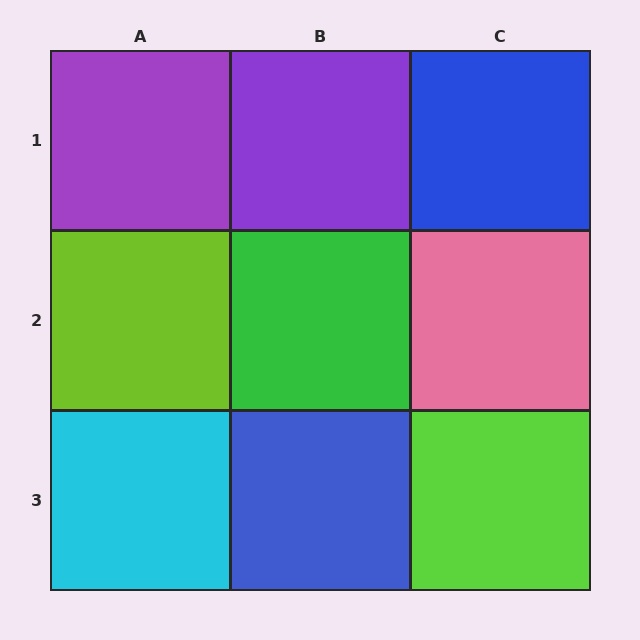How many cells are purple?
2 cells are purple.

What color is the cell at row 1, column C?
Blue.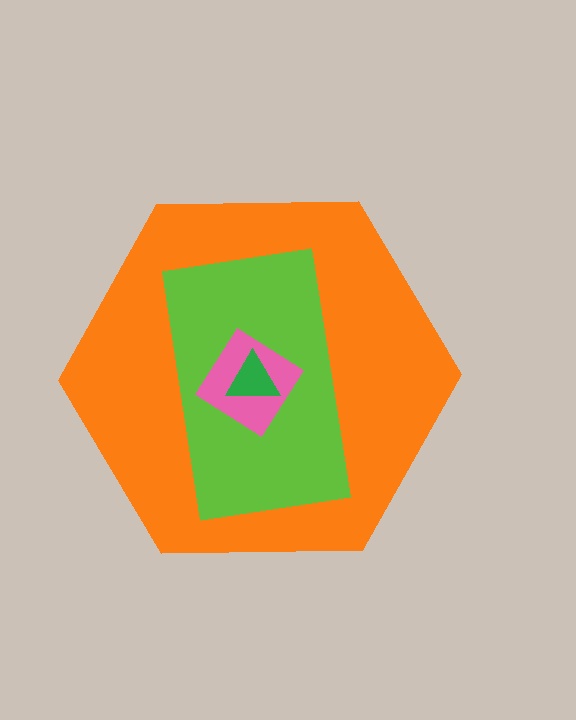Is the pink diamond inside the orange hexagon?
Yes.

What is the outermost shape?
The orange hexagon.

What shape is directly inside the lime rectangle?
The pink diamond.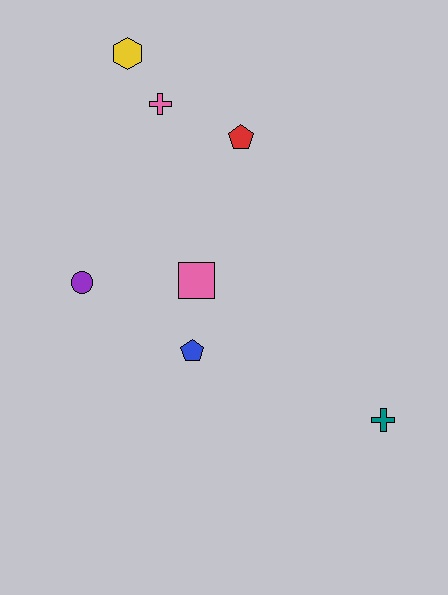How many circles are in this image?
There is 1 circle.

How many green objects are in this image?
There are no green objects.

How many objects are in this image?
There are 7 objects.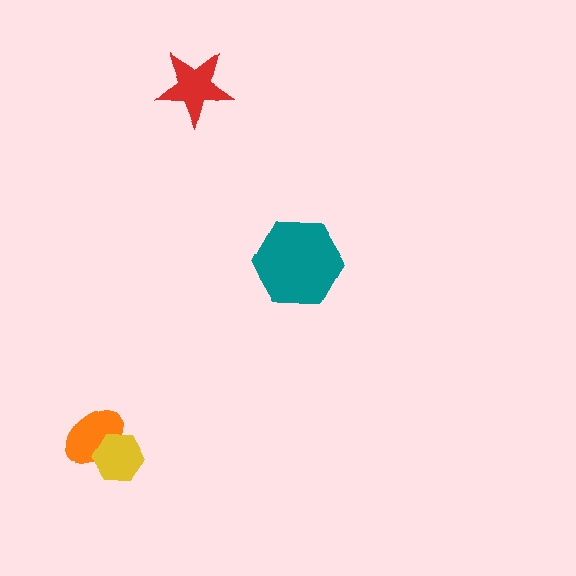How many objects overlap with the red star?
0 objects overlap with the red star.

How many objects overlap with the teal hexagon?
0 objects overlap with the teal hexagon.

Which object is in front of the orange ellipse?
The yellow hexagon is in front of the orange ellipse.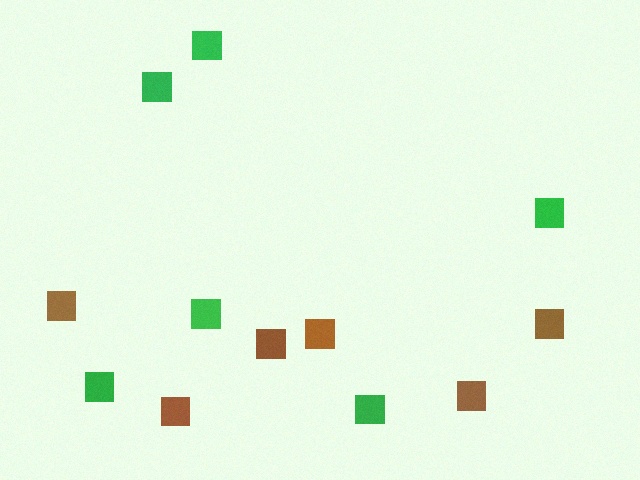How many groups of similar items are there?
There are 2 groups: one group of green squares (6) and one group of brown squares (6).